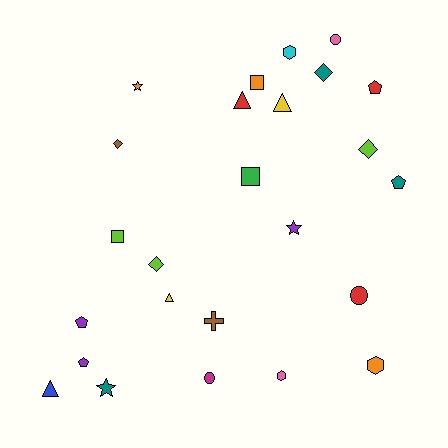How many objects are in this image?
There are 25 objects.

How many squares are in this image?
There are 3 squares.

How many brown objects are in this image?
There are 2 brown objects.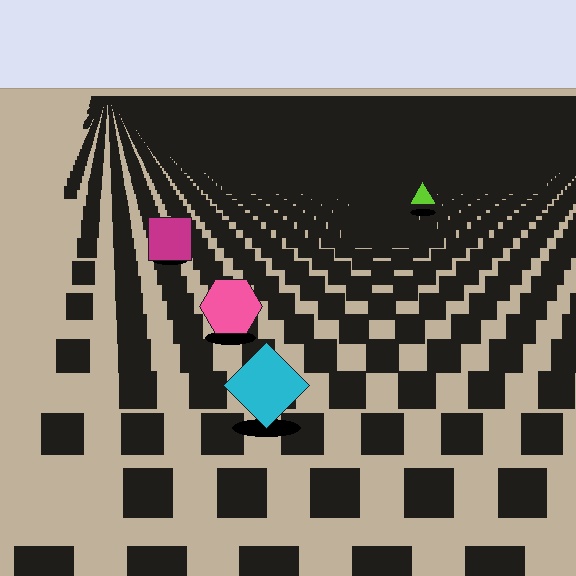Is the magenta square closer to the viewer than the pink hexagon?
No. The pink hexagon is closer — you can tell from the texture gradient: the ground texture is coarser near it.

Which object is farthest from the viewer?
The lime triangle is farthest from the viewer. It appears smaller and the ground texture around it is denser.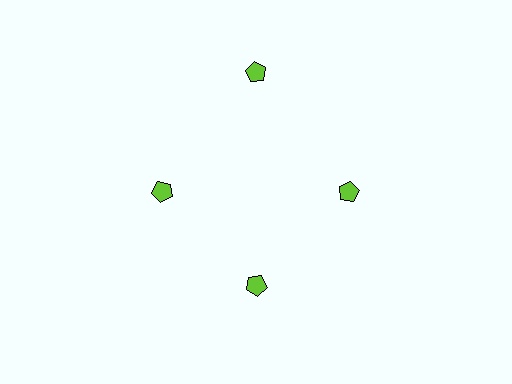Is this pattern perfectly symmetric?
No. The 4 lime pentagons are arranged in a ring, but one element near the 12 o'clock position is pushed outward from the center, breaking the 4-fold rotational symmetry.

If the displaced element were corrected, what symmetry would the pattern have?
It would have 4-fold rotational symmetry — the pattern would map onto itself every 90 degrees.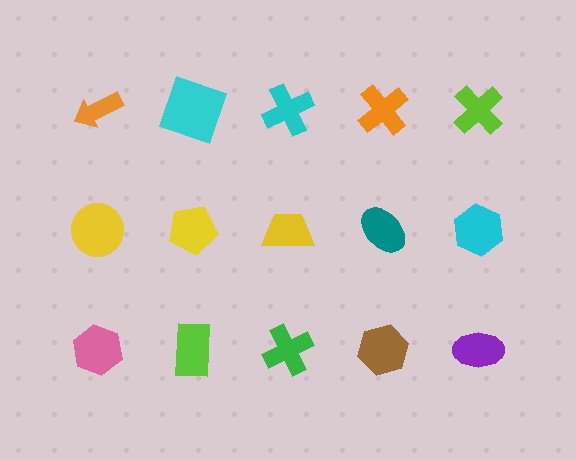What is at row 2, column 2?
A yellow pentagon.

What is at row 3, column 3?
A green cross.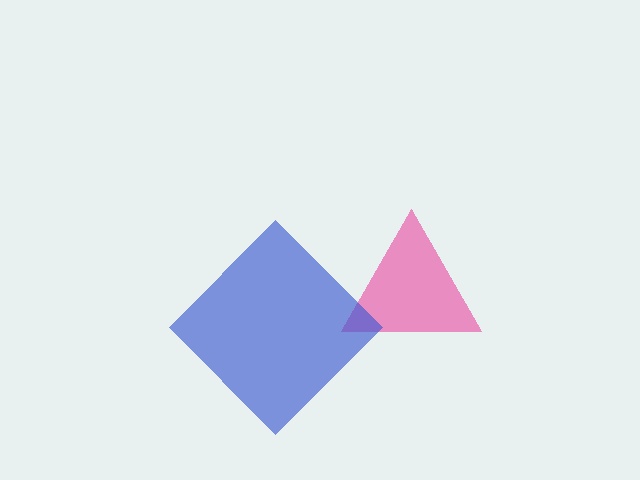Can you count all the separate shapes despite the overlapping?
Yes, there are 2 separate shapes.